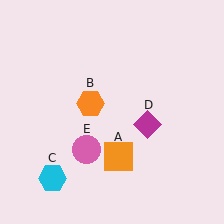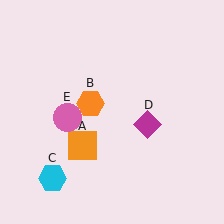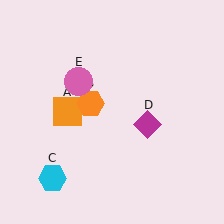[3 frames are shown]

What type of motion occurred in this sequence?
The orange square (object A), pink circle (object E) rotated clockwise around the center of the scene.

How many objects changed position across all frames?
2 objects changed position: orange square (object A), pink circle (object E).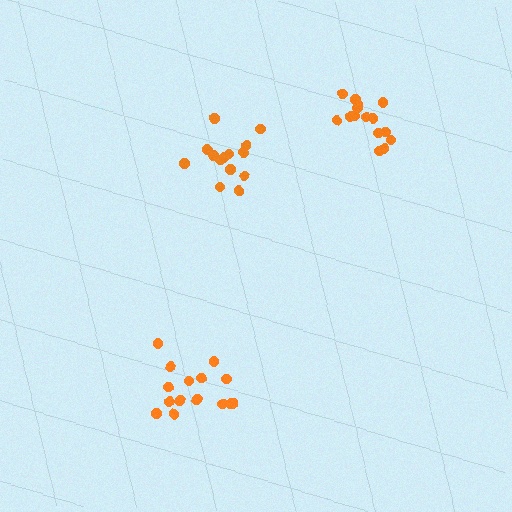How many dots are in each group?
Group 1: 14 dots, Group 2: 15 dots, Group 3: 15 dots (44 total).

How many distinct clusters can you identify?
There are 3 distinct clusters.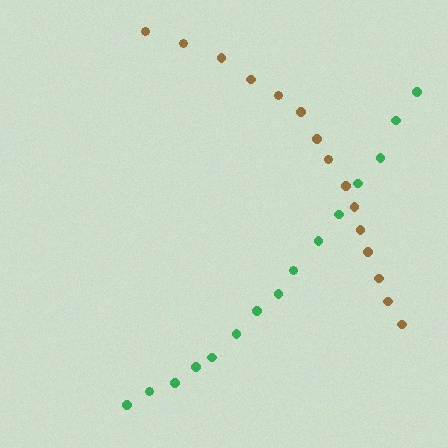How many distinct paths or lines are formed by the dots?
There are 2 distinct paths.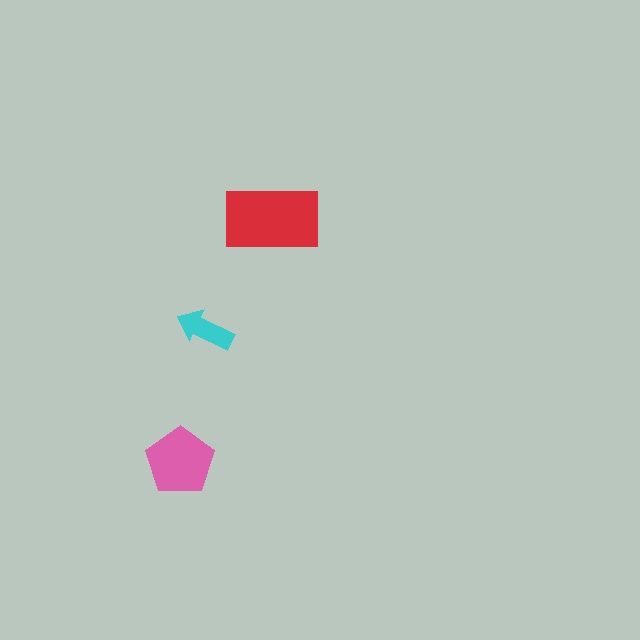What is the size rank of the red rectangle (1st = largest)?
1st.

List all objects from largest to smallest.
The red rectangle, the pink pentagon, the cyan arrow.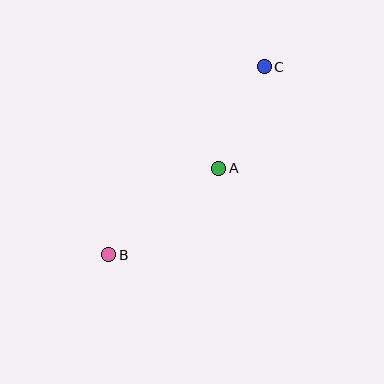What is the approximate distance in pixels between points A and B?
The distance between A and B is approximately 140 pixels.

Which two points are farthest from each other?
Points B and C are farthest from each other.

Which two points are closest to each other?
Points A and C are closest to each other.